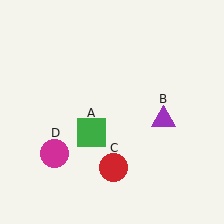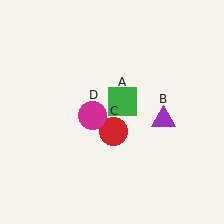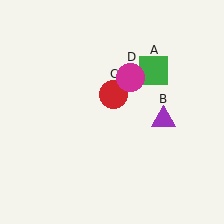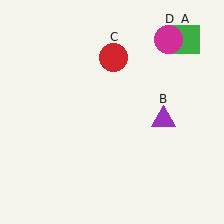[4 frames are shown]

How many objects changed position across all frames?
3 objects changed position: green square (object A), red circle (object C), magenta circle (object D).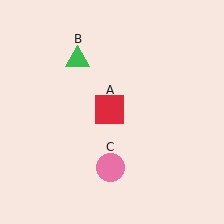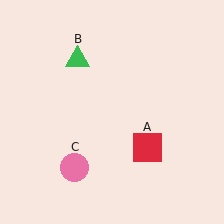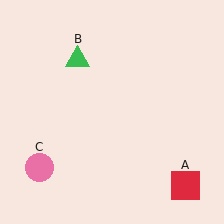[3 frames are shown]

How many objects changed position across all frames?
2 objects changed position: red square (object A), pink circle (object C).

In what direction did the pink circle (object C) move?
The pink circle (object C) moved left.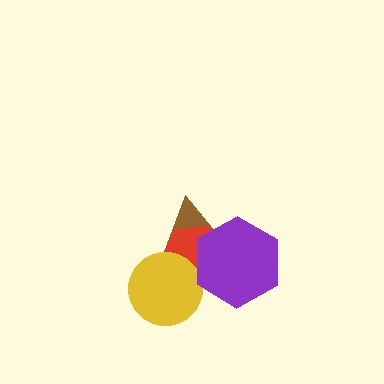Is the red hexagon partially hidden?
Yes, it is partially covered by another shape.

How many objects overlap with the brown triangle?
3 objects overlap with the brown triangle.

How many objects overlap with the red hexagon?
3 objects overlap with the red hexagon.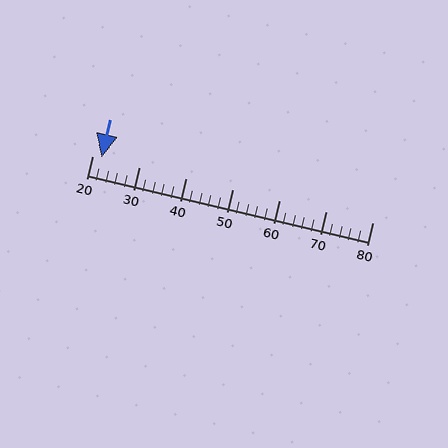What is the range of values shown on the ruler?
The ruler shows values from 20 to 80.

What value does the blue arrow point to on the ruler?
The blue arrow points to approximately 22.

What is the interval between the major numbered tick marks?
The major tick marks are spaced 10 units apart.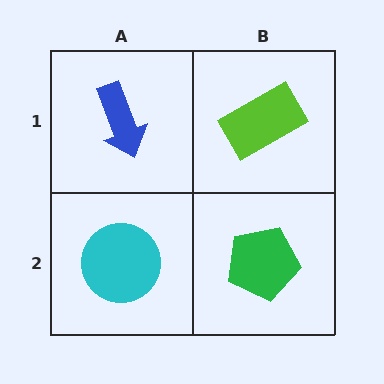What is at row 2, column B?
A green pentagon.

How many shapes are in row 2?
2 shapes.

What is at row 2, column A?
A cyan circle.